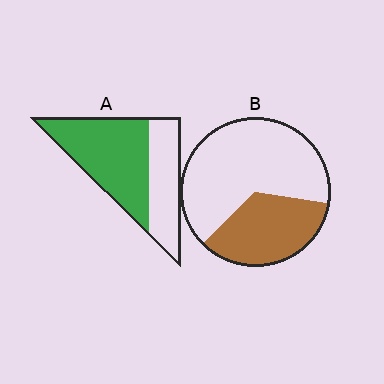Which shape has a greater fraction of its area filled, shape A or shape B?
Shape A.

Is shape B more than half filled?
No.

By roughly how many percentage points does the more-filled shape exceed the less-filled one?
By roughly 25 percentage points (A over B).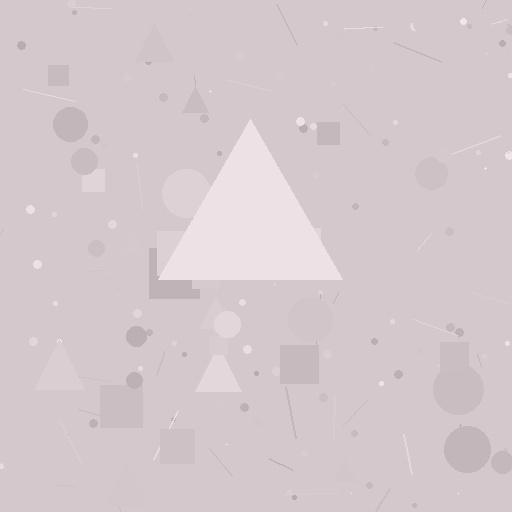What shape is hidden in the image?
A triangle is hidden in the image.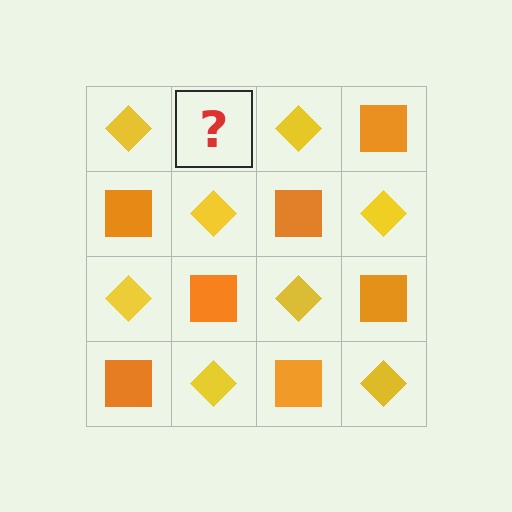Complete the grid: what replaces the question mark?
The question mark should be replaced with an orange square.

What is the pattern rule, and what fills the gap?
The rule is that it alternates yellow diamond and orange square in a checkerboard pattern. The gap should be filled with an orange square.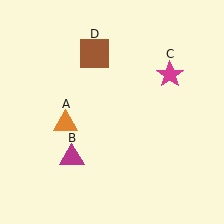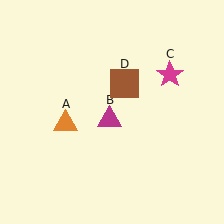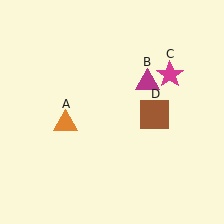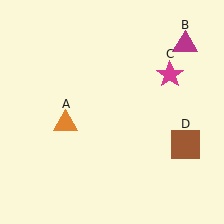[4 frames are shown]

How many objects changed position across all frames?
2 objects changed position: magenta triangle (object B), brown square (object D).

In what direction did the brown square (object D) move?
The brown square (object D) moved down and to the right.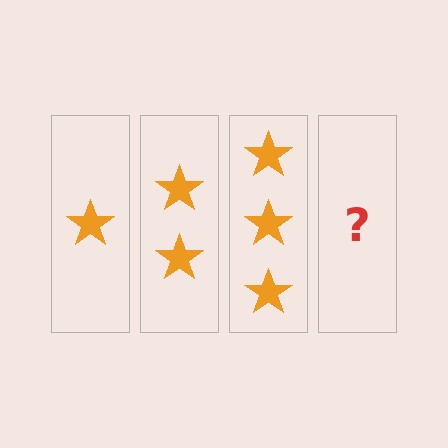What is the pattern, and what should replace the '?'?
The pattern is that each step adds one more star. The '?' should be 4 stars.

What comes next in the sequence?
The next element should be 4 stars.